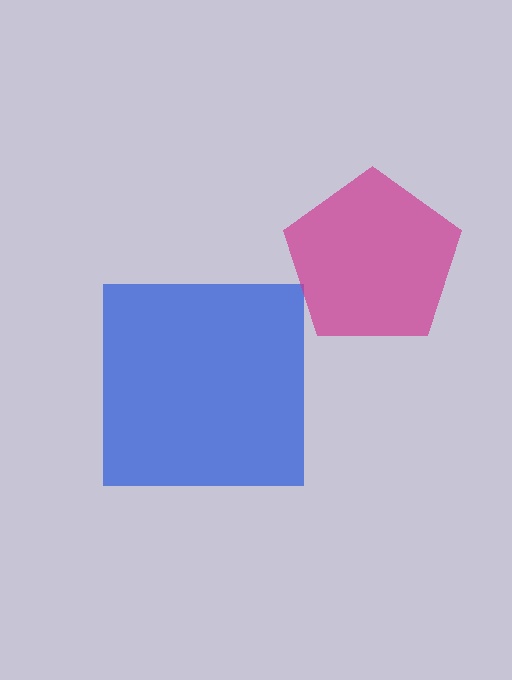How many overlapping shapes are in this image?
There are 2 overlapping shapes in the image.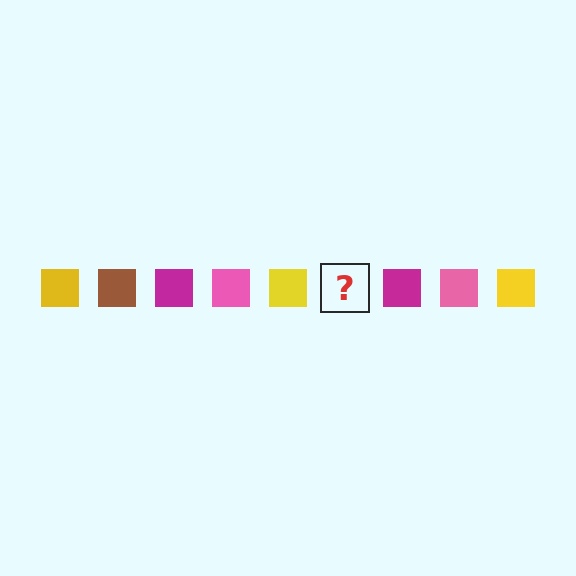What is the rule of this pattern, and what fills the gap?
The rule is that the pattern cycles through yellow, brown, magenta, pink squares. The gap should be filled with a brown square.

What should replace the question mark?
The question mark should be replaced with a brown square.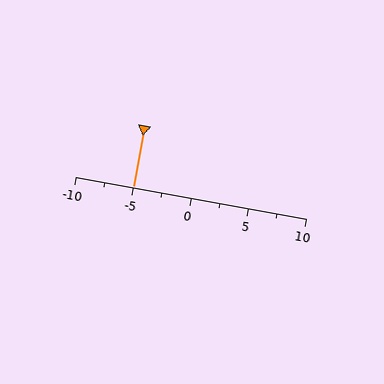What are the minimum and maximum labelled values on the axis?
The axis runs from -10 to 10.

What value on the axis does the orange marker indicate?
The marker indicates approximately -5.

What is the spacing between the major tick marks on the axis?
The major ticks are spaced 5 apart.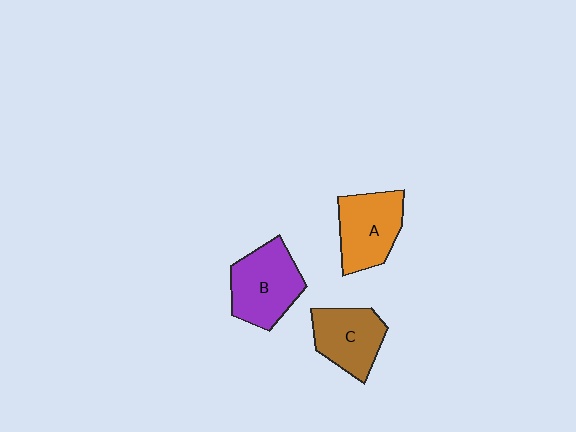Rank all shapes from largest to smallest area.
From largest to smallest: B (purple), A (orange), C (brown).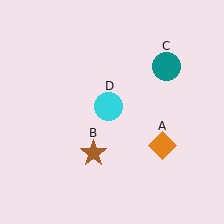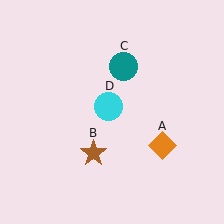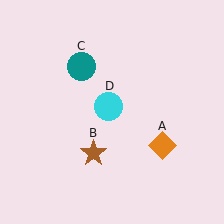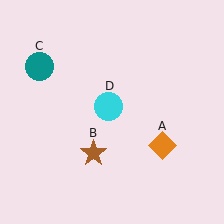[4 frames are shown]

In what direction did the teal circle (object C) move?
The teal circle (object C) moved left.